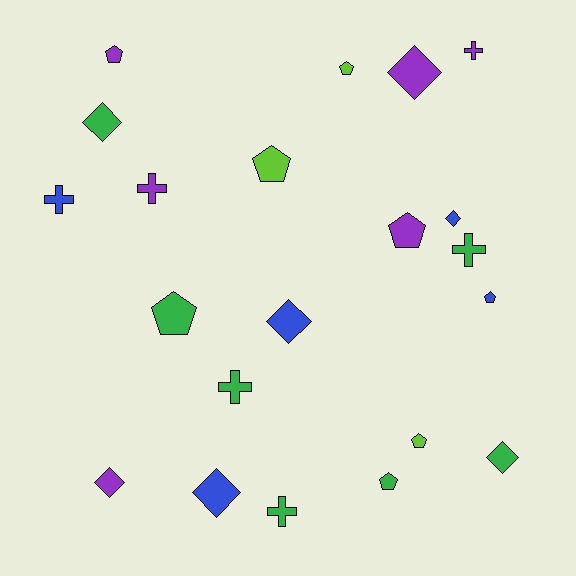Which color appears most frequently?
Green, with 7 objects.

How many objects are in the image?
There are 21 objects.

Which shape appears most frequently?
Pentagon, with 8 objects.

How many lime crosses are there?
There are no lime crosses.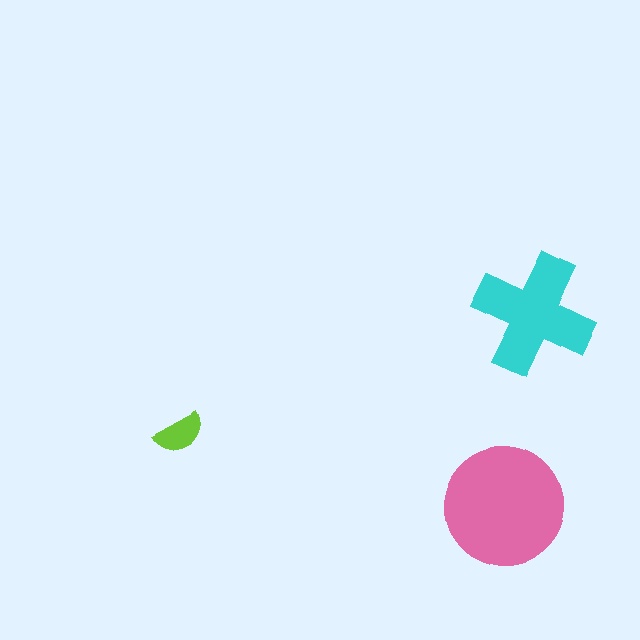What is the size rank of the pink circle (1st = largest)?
1st.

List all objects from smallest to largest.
The lime semicircle, the cyan cross, the pink circle.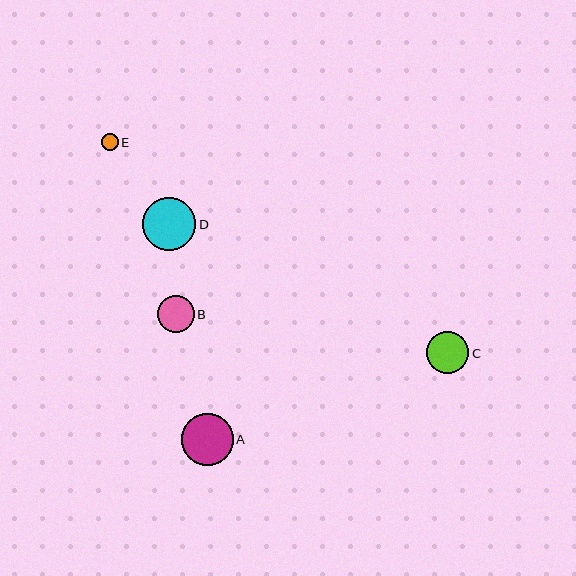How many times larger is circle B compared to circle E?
Circle B is approximately 2.2 times the size of circle E.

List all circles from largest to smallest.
From largest to smallest: D, A, C, B, E.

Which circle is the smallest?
Circle E is the smallest with a size of approximately 17 pixels.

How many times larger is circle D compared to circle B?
Circle D is approximately 1.4 times the size of circle B.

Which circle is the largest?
Circle D is the largest with a size of approximately 53 pixels.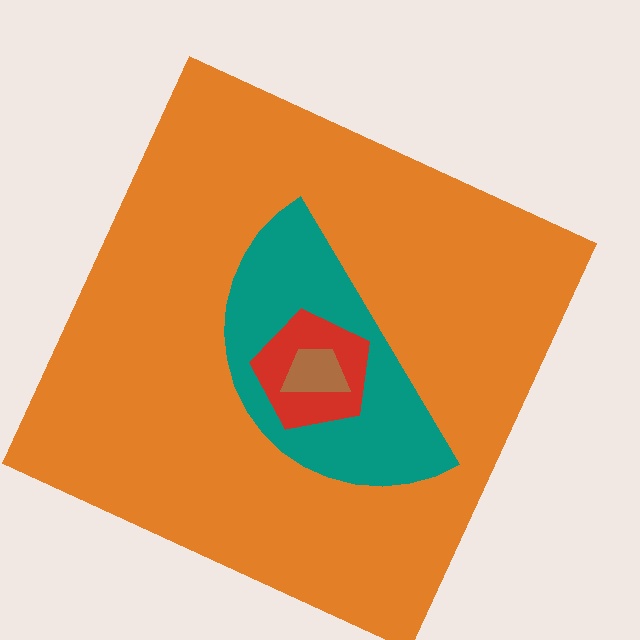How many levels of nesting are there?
4.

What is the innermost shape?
The brown trapezoid.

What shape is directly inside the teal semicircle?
The red pentagon.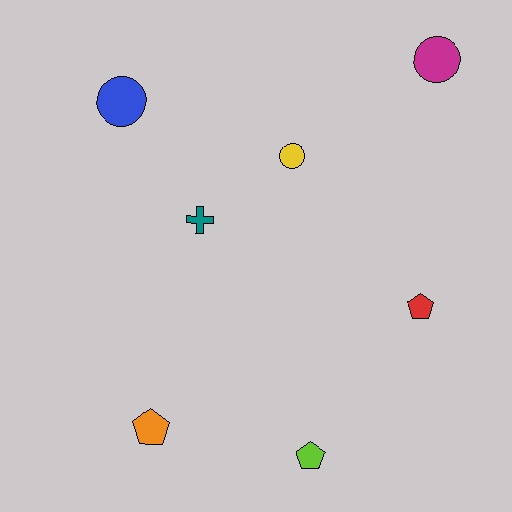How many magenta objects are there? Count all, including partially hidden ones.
There is 1 magenta object.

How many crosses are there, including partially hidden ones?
There is 1 cross.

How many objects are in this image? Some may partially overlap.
There are 7 objects.